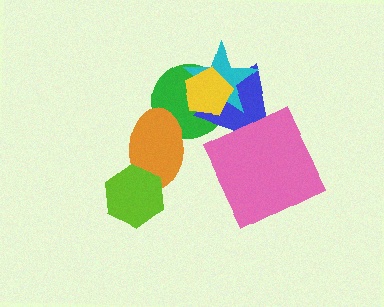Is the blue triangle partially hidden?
Yes, it is partially covered by another shape.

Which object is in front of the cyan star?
The yellow pentagon is in front of the cyan star.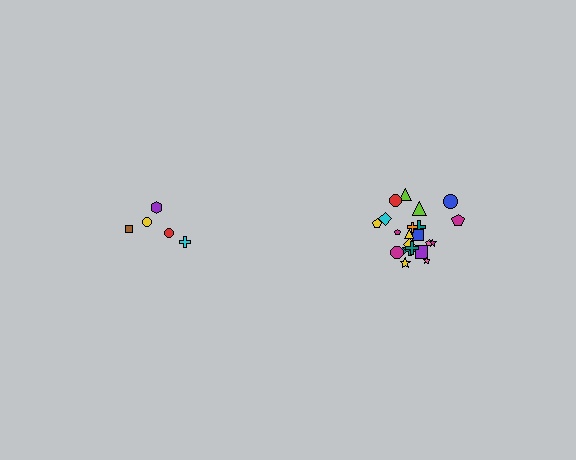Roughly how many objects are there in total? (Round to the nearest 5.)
Roughly 25 objects in total.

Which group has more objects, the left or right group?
The right group.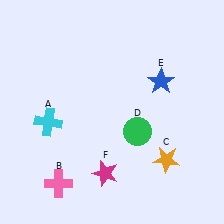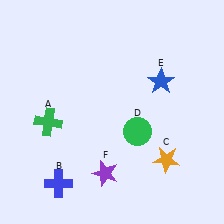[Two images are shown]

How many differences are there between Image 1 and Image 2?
There are 3 differences between the two images.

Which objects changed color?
A changed from cyan to green. B changed from pink to blue. F changed from magenta to purple.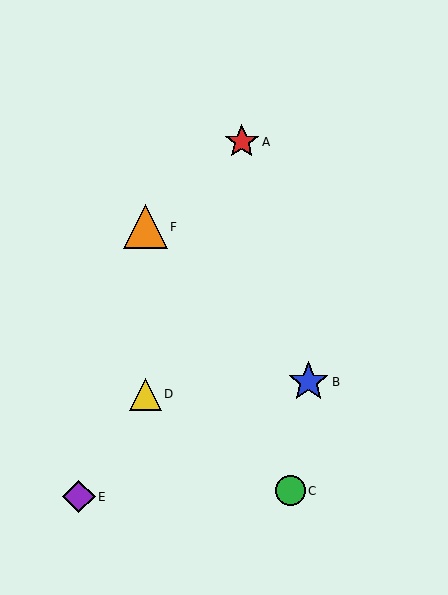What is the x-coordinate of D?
Object D is at x≈145.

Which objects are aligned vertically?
Objects D, F are aligned vertically.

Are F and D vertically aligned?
Yes, both are at x≈145.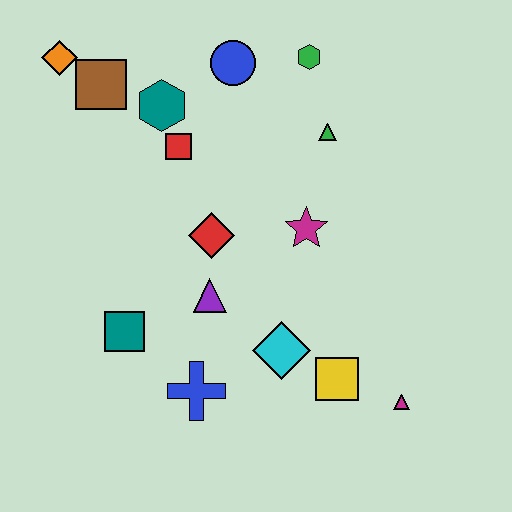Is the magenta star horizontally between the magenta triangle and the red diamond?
Yes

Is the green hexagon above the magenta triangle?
Yes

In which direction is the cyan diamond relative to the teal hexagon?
The cyan diamond is below the teal hexagon.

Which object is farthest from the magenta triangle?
The orange diamond is farthest from the magenta triangle.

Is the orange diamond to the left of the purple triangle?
Yes